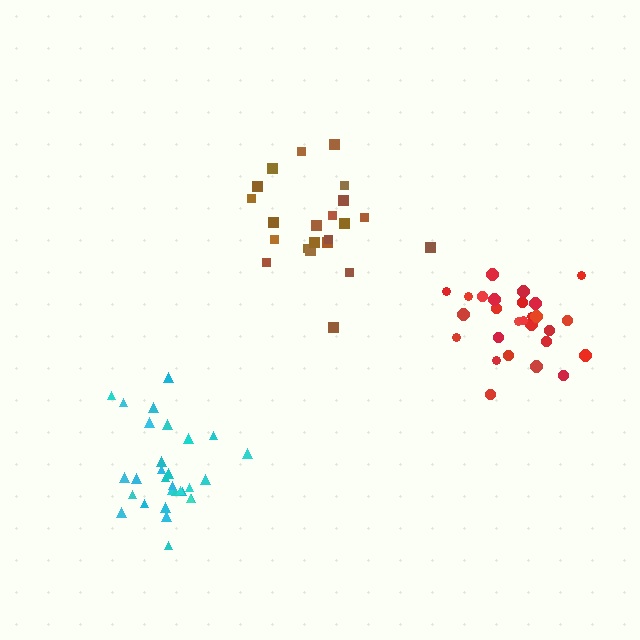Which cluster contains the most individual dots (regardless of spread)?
Cyan (30).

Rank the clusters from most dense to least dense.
red, cyan, brown.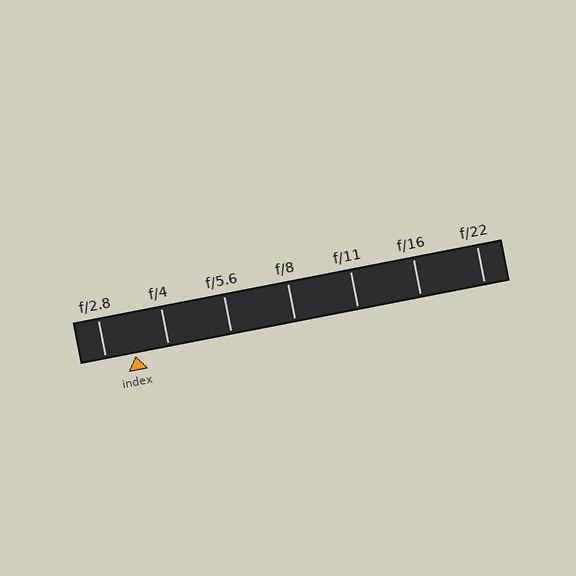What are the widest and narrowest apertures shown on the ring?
The widest aperture shown is f/2.8 and the narrowest is f/22.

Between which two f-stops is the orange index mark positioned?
The index mark is between f/2.8 and f/4.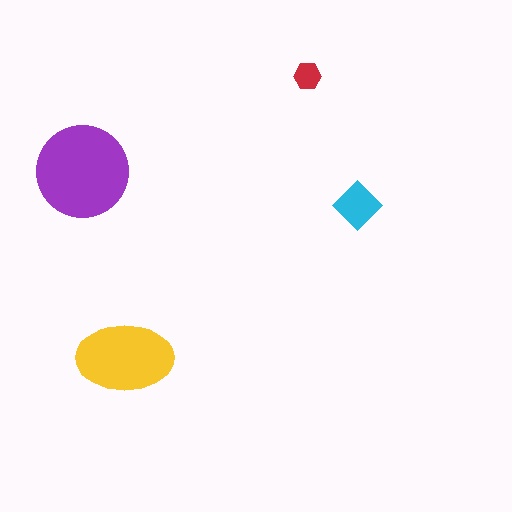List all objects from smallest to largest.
The red hexagon, the cyan diamond, the yellow ellipse, the purple circle.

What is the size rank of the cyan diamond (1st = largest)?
3rd.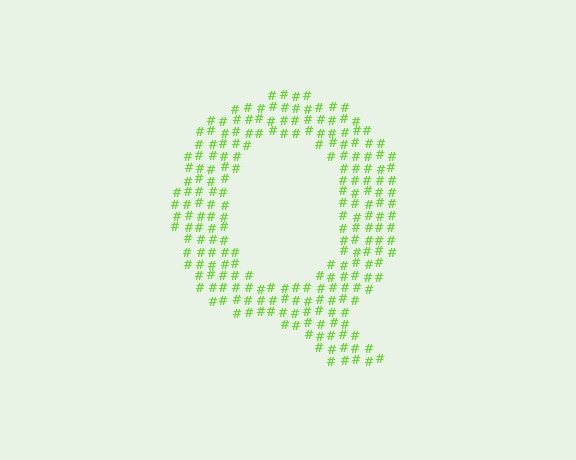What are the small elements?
The small elements are hash symbols.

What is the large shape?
The large shape is the letter Q.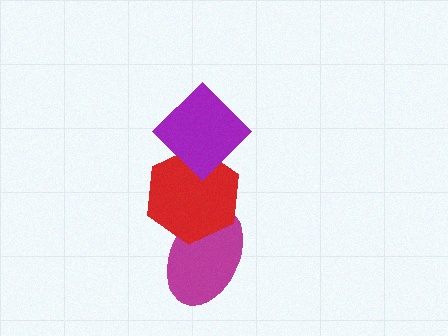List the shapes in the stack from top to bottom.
From top to bottom: the purple diamond, the red hexagon, the magenta ellipse.